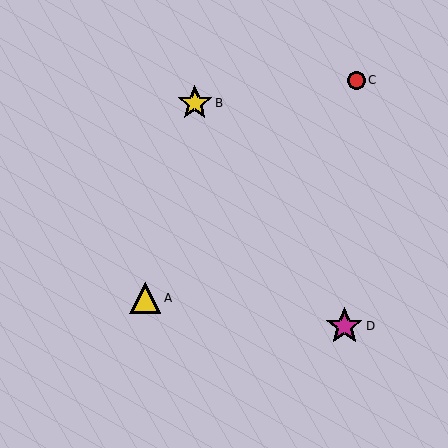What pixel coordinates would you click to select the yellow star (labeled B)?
Click at (195, 103) to select the yellow star B.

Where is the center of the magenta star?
The center of the magenta star is at (344, 326).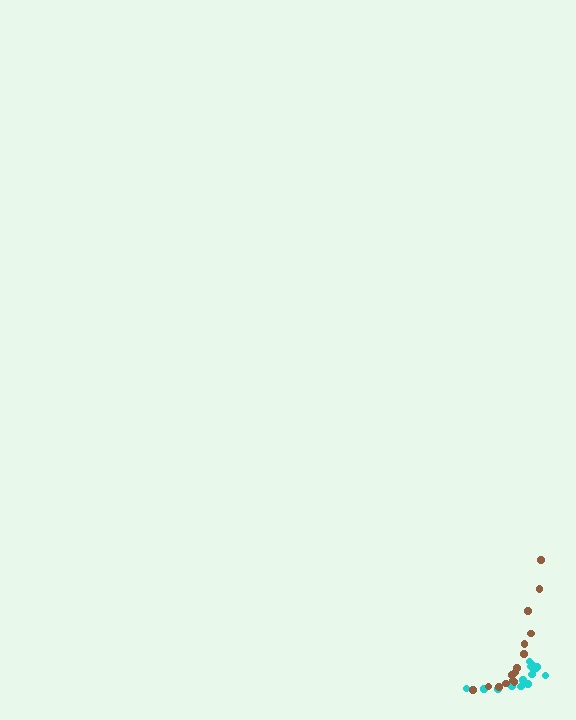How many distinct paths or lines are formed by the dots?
There are 2 distinct paths.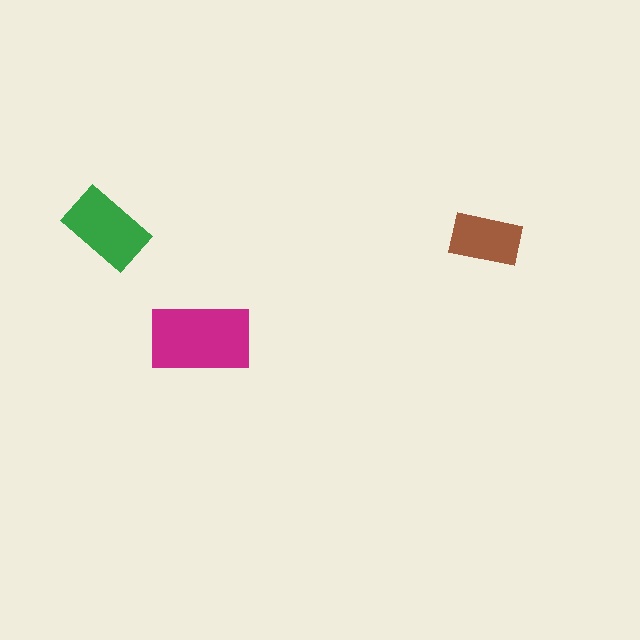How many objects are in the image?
There are 3 objects in the image.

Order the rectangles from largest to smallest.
the magenta one, the green one, the brown one.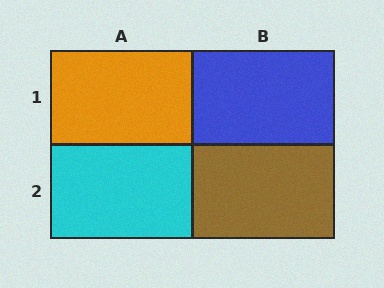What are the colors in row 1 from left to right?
Orange, blue.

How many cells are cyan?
1 cell is cyan.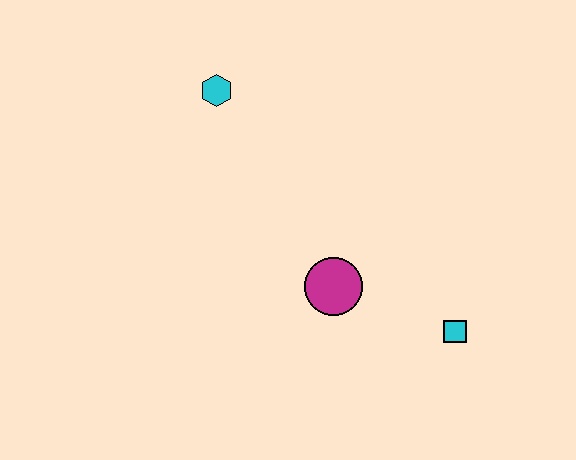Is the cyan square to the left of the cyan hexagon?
No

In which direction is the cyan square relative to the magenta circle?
The cyan square is to the right of the magenta circle.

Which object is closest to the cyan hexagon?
The magenta circle is closest to the cyan hexagon.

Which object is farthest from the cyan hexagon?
The cyan square is farthest from the cyan hexagon.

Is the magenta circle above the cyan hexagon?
No